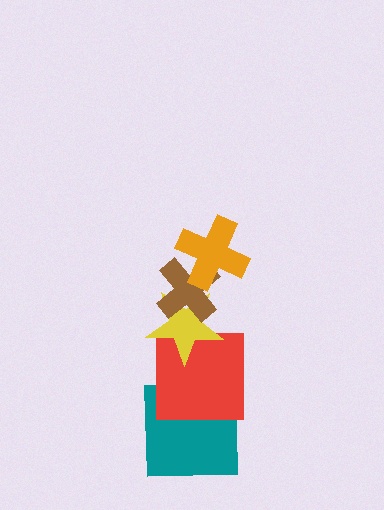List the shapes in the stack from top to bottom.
From top to bottom: the orange cross, the brown cross, the yellow star, the red square, the teal square.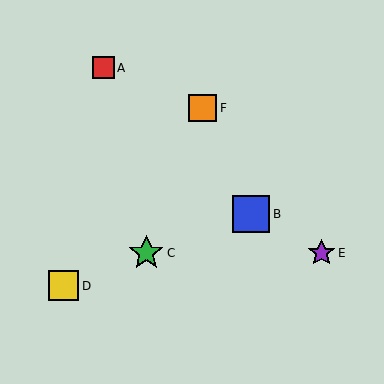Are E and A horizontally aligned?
No, E is at y≈253 and A is at y≈68.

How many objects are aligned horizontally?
2 objects (C, E) are aligned horizontally.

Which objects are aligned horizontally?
Objects C, E are aligned horizontally.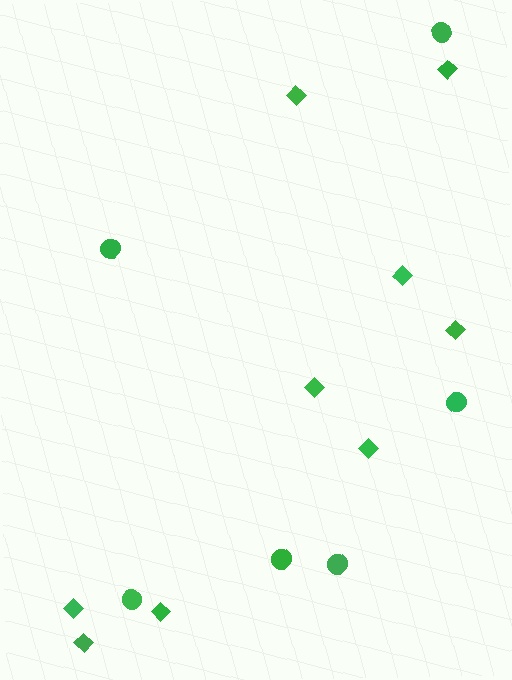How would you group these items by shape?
There are 2 groups: one group of circles (6) and one group of diamonds (9).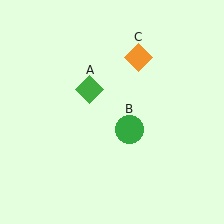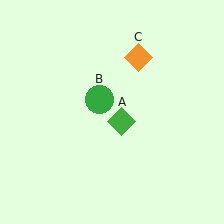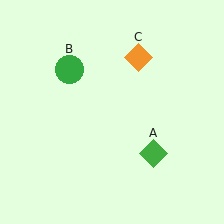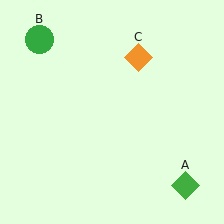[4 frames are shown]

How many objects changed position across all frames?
2 objects changed position: green diamond (object A), green circle (object B).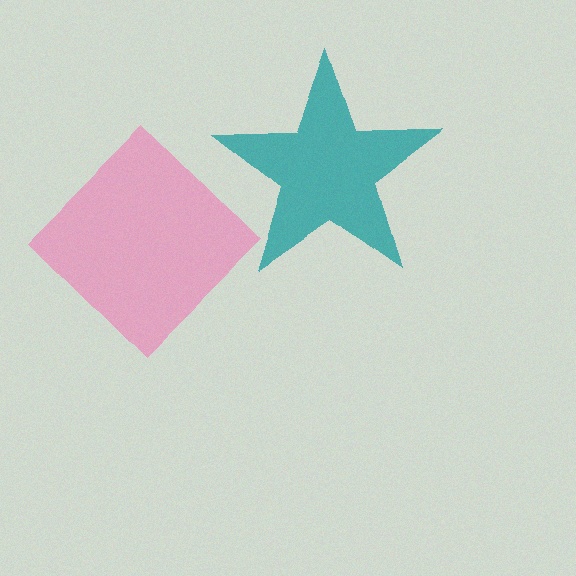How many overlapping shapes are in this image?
There are 2 overlapping shapes in the image.